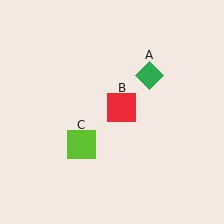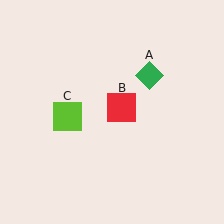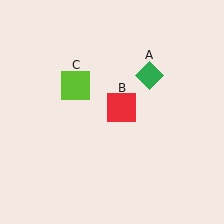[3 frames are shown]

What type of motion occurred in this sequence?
The lime square (object C) rotated clockwise around the center of the scene.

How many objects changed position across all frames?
1 object changed position: lime square (object C).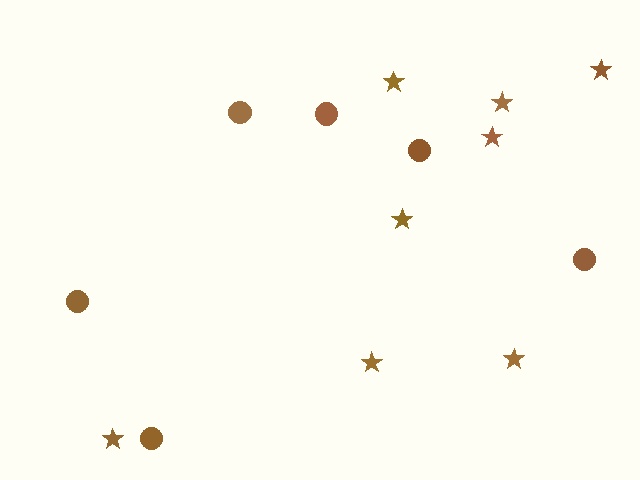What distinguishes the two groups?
There are 2 groups: one group of circles (6) and one group of stars (8).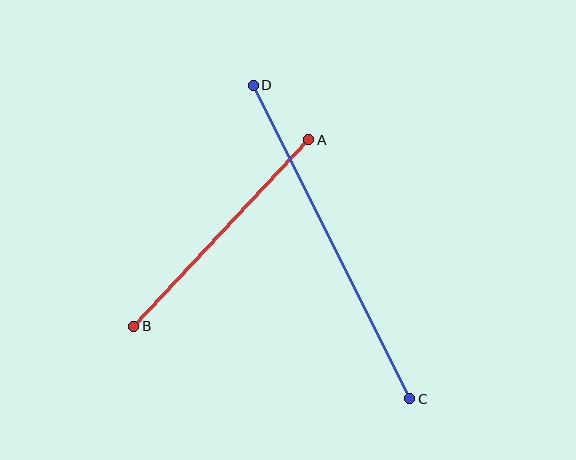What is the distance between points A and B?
The distance is approximately 256 pixels.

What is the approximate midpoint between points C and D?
The midpoint is at approximately (332, 242) pixels.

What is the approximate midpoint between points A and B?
The midpoint is at approximately (221, 233) pixels.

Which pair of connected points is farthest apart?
Points C and D are farthest apart.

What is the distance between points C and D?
The distance is approximately 350 pixels.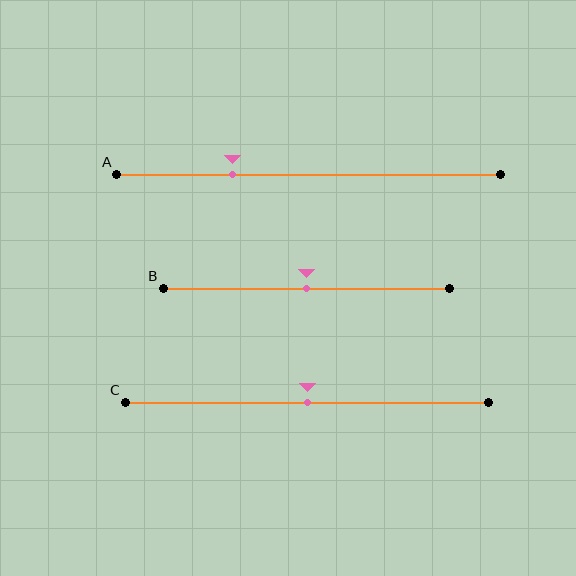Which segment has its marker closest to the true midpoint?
Segment B has its marker closest to the true midpoint.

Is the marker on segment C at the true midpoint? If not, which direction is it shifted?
Yes, the marker on segment C is at the true midpoint.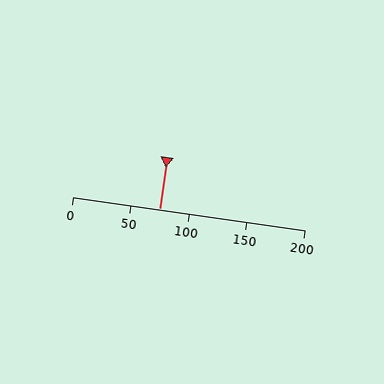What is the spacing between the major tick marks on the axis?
The major ticks are spaced 50 apart.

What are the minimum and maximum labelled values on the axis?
The axis runs from 0 to 200.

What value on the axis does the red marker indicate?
The marker indicates approximately 75.